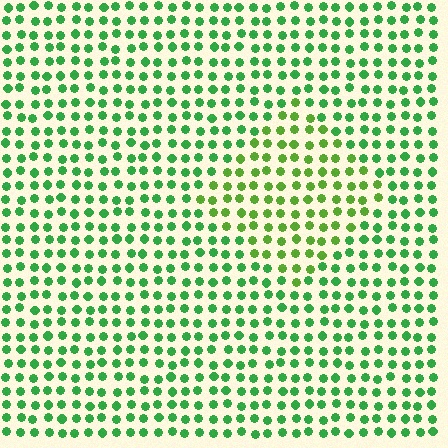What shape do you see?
I see a diamond.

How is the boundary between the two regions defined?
The boundary is defined purely by a slight shift in hue (about 29 degrees). Spacing, size, and orientation are identical on both sides.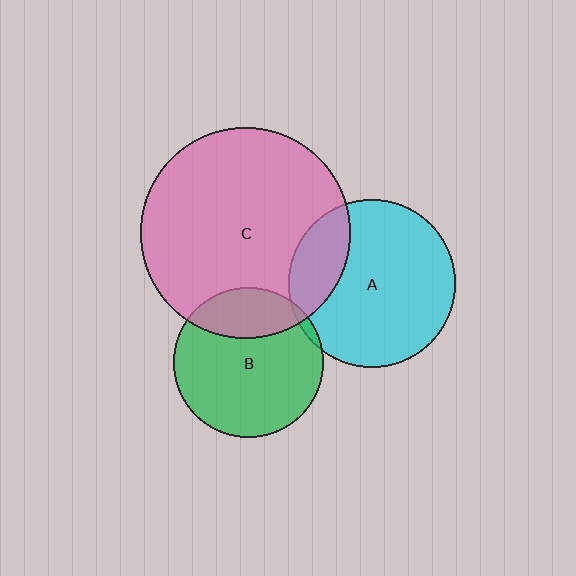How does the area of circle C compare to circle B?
Approximately 2.0 times.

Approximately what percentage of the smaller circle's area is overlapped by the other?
Approximately 25%.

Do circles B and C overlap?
Yes.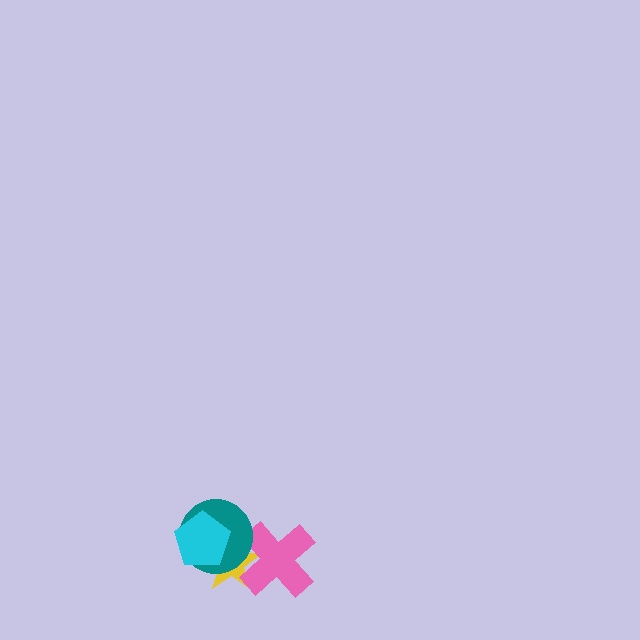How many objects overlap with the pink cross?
2 objects overlap with the pink cross.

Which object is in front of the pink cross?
The teal circle is in front of the pink cross.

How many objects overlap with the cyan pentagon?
2 objects overlap with the cyan pentagon.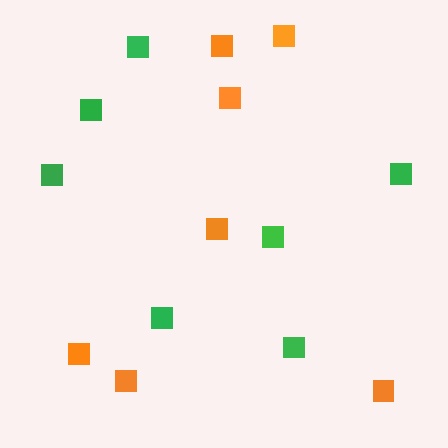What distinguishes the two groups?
There are 2 groups: one group of green squares (7) and one group of orange squares (7).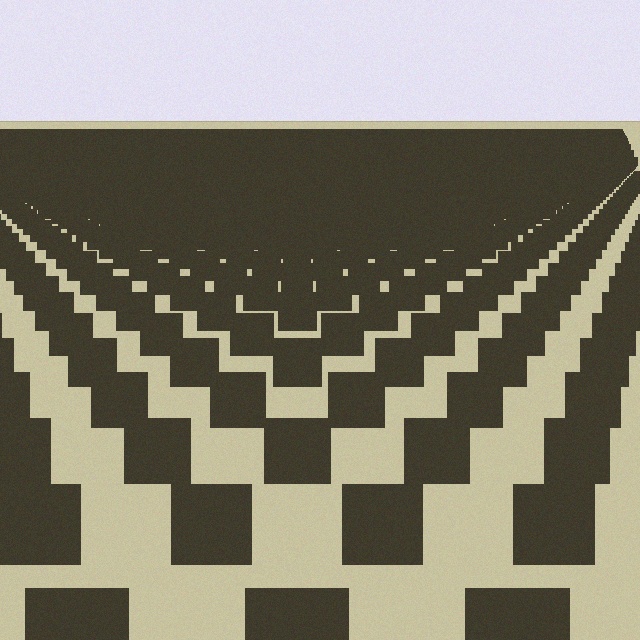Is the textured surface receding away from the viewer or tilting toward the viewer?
The surface is receding away from the viewer. Texture elements get smaller and denser toward the top.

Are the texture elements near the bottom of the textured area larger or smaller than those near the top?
Larger. Near the bottom, elements are closer to the viewer and appear at a bigger on-screen size.